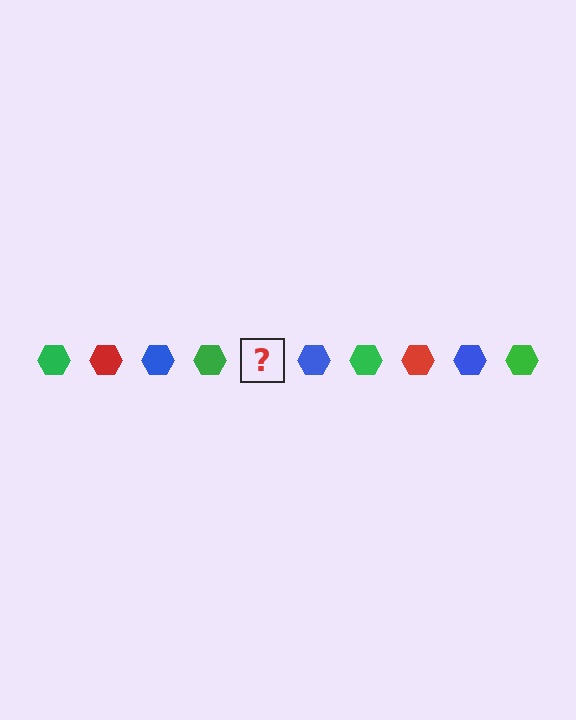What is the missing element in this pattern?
The missing element is a red hexagon.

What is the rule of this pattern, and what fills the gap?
The rule is that the pattern cycles through green, red, blue hexagons. The gap should be filled with a red hexagon.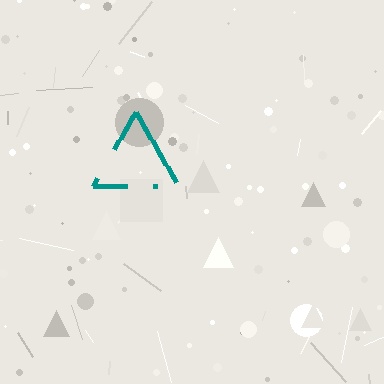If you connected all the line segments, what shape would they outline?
They would outline a triangle.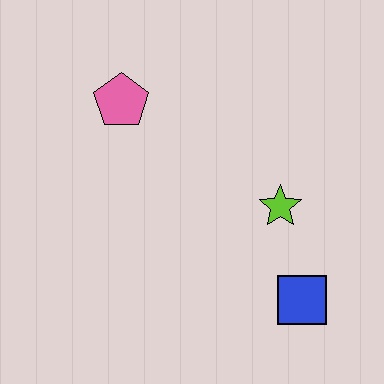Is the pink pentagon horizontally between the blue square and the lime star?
No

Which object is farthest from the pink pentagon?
The blue square is farthest from the pink pentagon.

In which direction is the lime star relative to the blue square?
The lime star is above the blue square.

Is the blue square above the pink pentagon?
No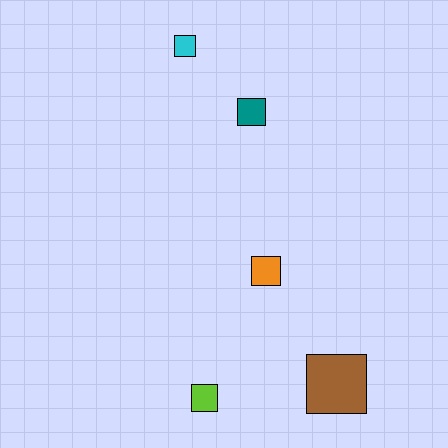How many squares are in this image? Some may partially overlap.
There are 5 squares.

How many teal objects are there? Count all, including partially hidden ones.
There is 1 teal object.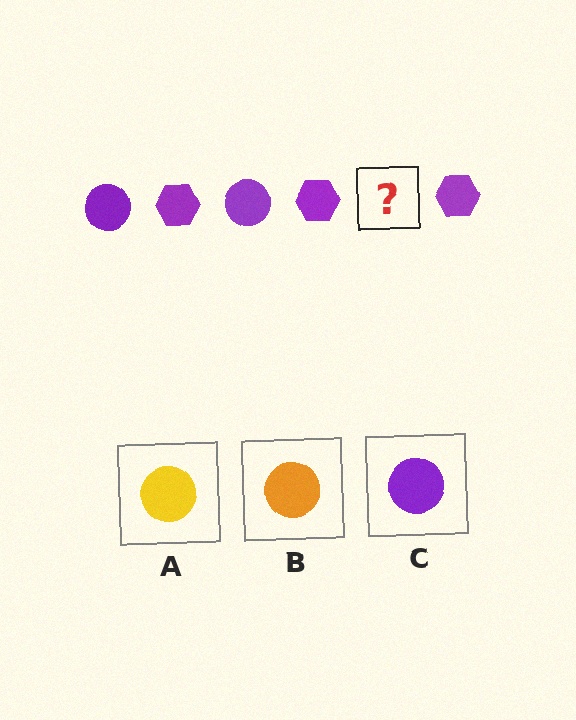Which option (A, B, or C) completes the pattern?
C.